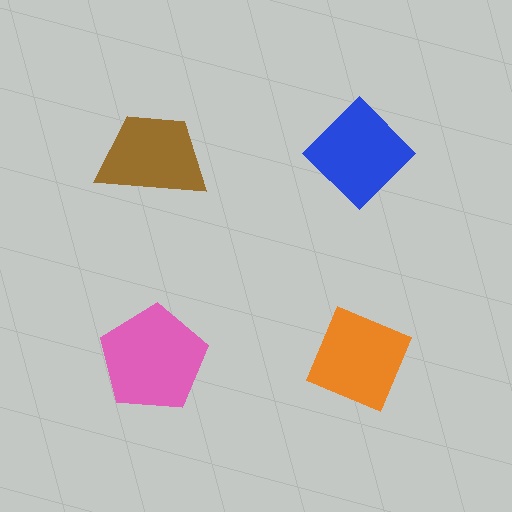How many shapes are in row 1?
2 shapes.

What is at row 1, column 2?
A blue diamond.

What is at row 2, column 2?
An orange diamond.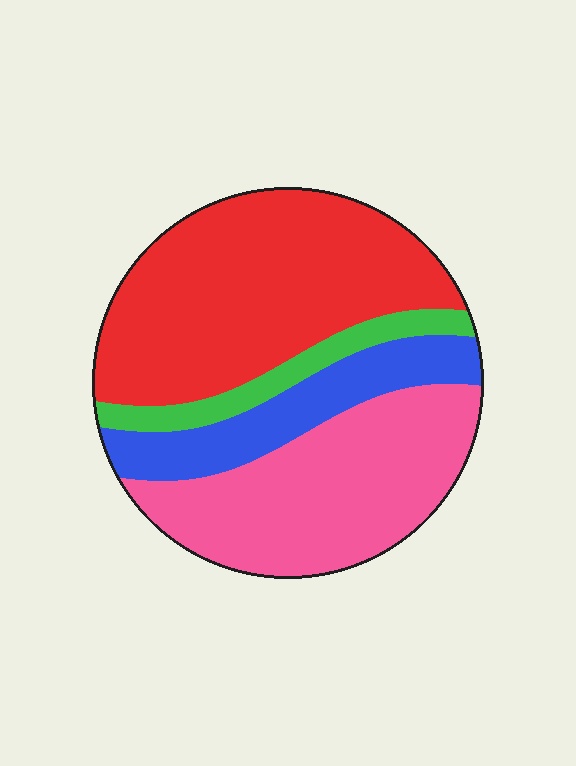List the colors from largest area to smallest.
From largest to smallest: red, pink, blue, green.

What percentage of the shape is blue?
Blue covers about 15% of the shape.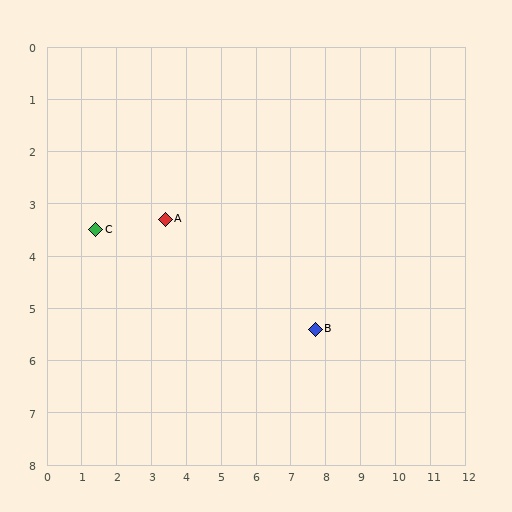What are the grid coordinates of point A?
Point A is at approximately (3.4, 3.3).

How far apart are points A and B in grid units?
Points A and B are about 4.8 grid units apart.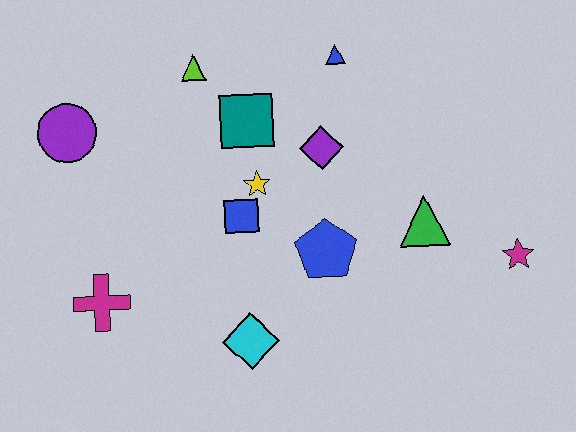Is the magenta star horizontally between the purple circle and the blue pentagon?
No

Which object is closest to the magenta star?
The green triangle is closest to the magenta star.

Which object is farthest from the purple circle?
The magenta star is farthest from the purple circle.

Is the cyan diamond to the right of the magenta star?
No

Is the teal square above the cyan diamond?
Yes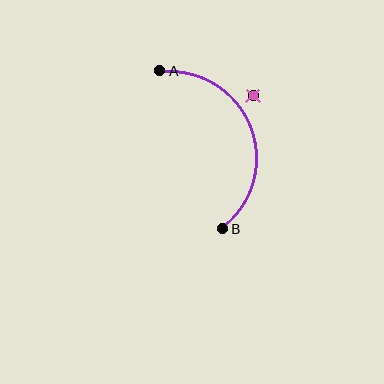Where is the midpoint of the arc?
The arc midpoint is the point on the curve farthest from the straight line joining A and B. It sits to the right of that line.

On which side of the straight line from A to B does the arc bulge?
The arc bulges to the right of the straight line connecting A and B.